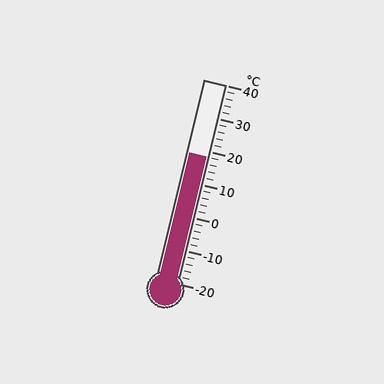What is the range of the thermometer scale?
The thermometer scale ranges from -20°C to 40°C.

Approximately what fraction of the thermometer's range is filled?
The thermometer is filled to approximately 65% of its range.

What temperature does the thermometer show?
The thermometer shows approximately 18°C.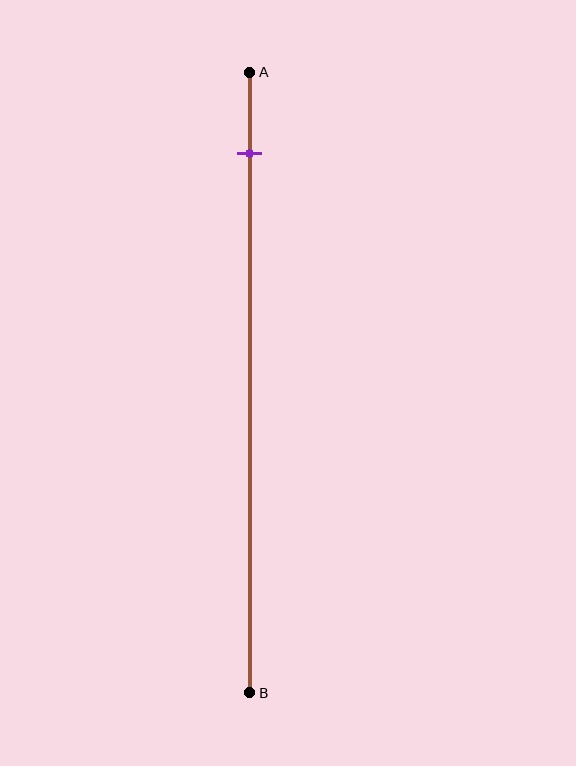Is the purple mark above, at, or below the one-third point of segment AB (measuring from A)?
The purple mark is above the one-third point of segment AB.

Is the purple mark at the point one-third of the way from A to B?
No, the mark is at about 15% from A, not at the 33% one-third point.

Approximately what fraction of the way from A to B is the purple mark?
The purple mark is approximately 15% of the way from A to B.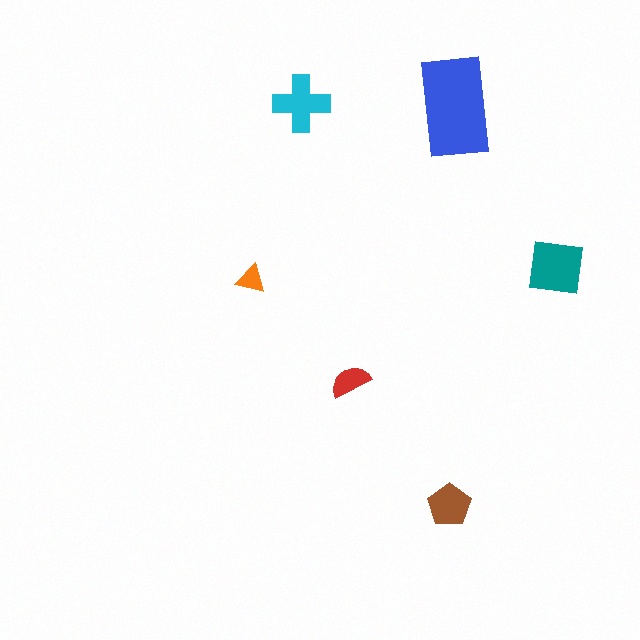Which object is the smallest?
The orange triangle.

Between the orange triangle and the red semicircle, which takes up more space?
The red semicircle.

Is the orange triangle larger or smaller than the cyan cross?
Smaller.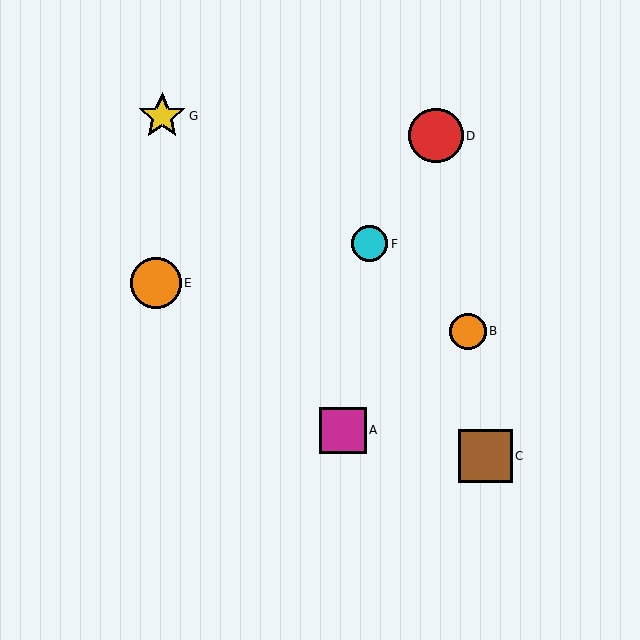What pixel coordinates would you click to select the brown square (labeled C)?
Click at (485, 456) to select the brown square C.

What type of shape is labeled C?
Shape C is a brown square.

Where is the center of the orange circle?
The center of the orange circle is at (468, 331).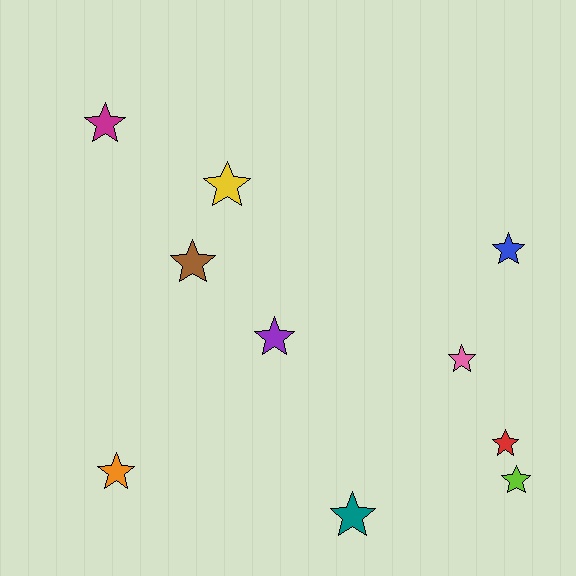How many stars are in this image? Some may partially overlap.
There are 10 stars.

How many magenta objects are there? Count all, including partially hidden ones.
There is 1 magenta object.